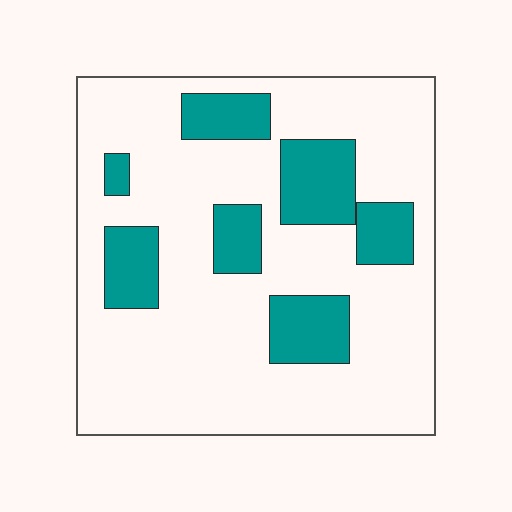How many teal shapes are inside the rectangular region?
7.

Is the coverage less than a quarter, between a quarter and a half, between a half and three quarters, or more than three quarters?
Less than a quarter.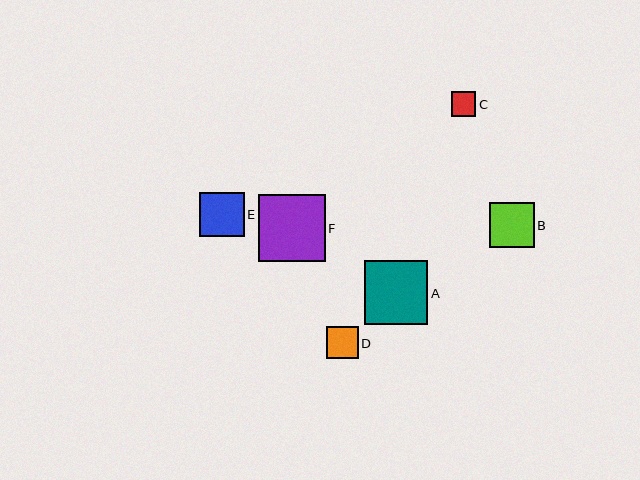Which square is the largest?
Square F is the largest with a size of approximately 66 pixels.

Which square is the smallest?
Square C is the smallest with a size of approximately 24 pixels.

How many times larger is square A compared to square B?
Square A is approximately 1.4 times the size of square B.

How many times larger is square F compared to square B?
Square F is approximately 1.5 times the size of square B.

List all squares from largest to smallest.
From largest to smallest: F, A, B, E, D, C.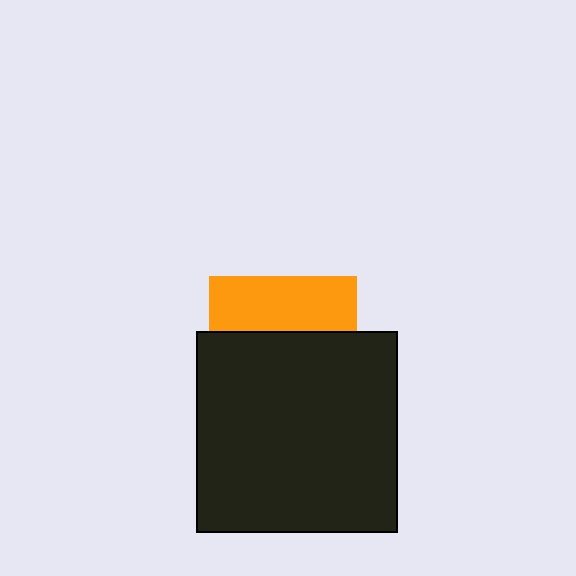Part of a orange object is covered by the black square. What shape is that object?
It is a square.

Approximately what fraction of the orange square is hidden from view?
Roughly 62% of the orange square is hidden behind the black square.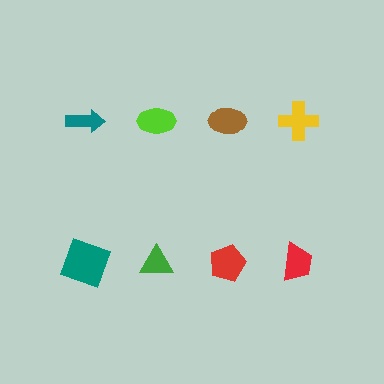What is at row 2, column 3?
A red pentagon.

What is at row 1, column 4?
A yellow cross.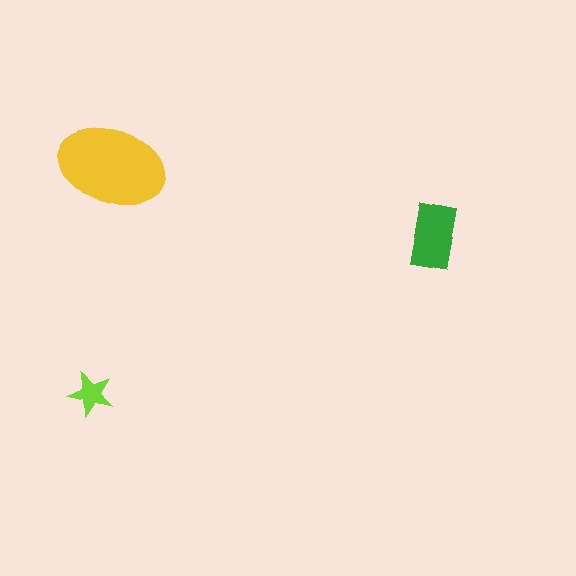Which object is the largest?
The yellow ellipse.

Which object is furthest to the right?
The green rectangle is rightmost.